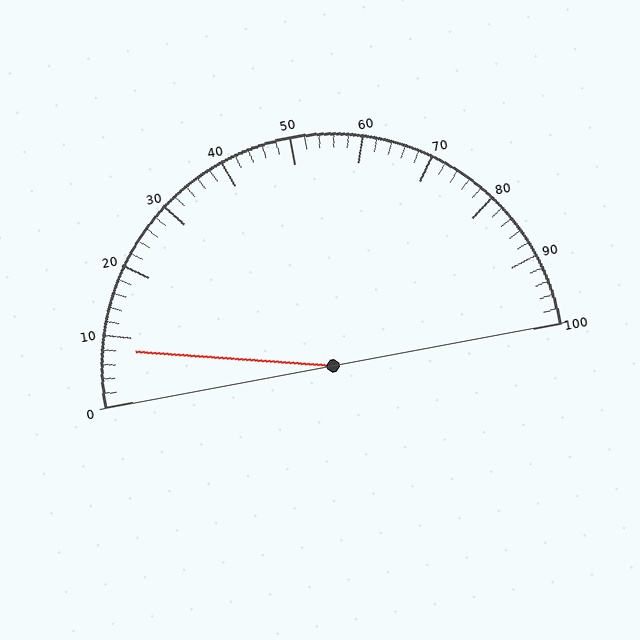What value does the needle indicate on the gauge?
The needle indicates approximately 8.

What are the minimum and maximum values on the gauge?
The gauge ranges from 0 to 100.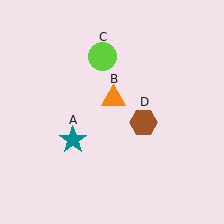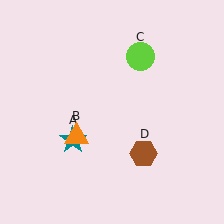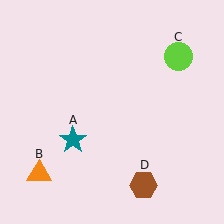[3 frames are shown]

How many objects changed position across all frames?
3 objects changed position: orange triangle (object B), lime circle (object C), brown hexagon (object D).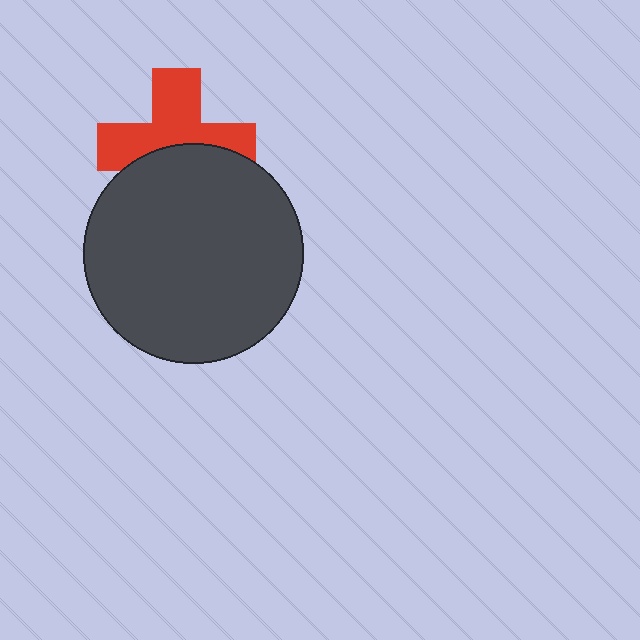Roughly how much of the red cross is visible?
About half of it is visible (roughly 57%).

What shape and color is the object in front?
The object in front is a dark gray circle.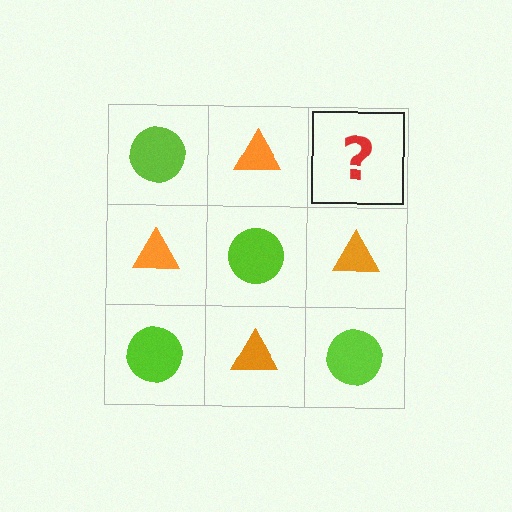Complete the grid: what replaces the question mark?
The question mark should be replaced with a lime circle.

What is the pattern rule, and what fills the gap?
The rule is that it alternates lime circle and orange triangle in a checkerboard pattern. The gap should be filled with a lime circle.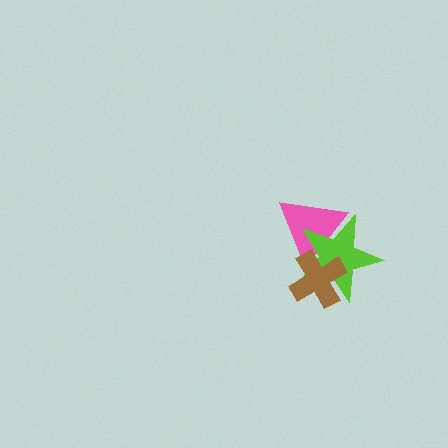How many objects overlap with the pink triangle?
2 objects overlap with the pink triangle.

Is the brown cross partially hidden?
No, no other shape covers it.